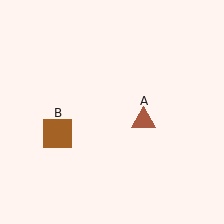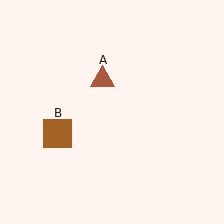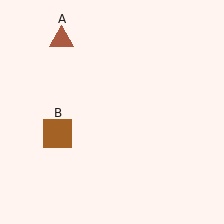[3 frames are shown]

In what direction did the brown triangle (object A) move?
The brown triangle (object A) moved up and to the left.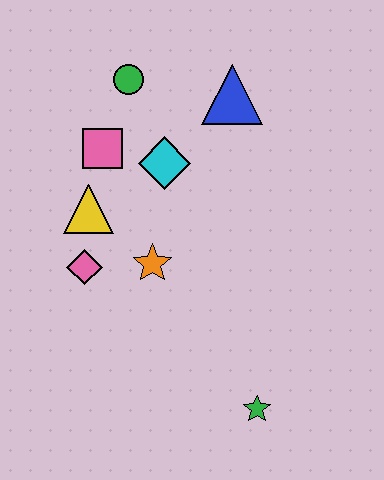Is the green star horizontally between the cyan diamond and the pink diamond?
No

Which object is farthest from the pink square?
The green star is farthest from the pink square.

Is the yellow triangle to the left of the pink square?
Yes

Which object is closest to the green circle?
The pink square is closest to the green circle.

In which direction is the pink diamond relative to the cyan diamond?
The pink diamond is below the cyan diamond.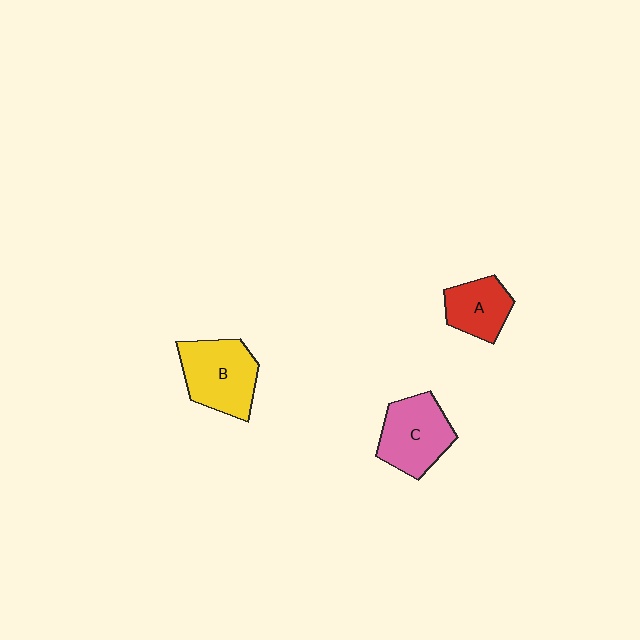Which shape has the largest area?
Shape B (yellow).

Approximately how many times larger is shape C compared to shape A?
Approximately 1.4 times.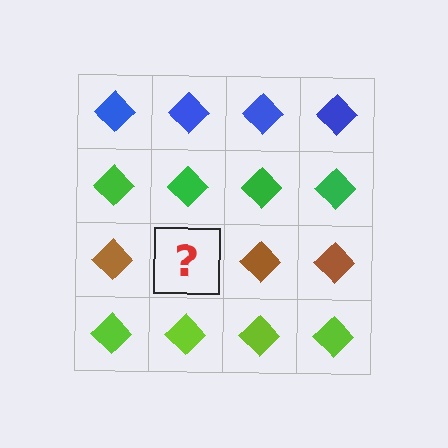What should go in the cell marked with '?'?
The missing cell should contain a brown diamond.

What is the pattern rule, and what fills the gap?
The rule is that each row has a consistent color. The gap should be filled with a brown diamond.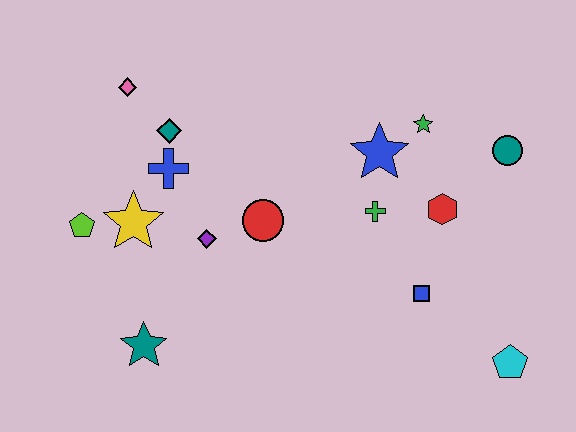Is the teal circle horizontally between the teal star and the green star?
No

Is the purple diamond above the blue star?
No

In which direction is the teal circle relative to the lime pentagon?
The teal circle is to the right of the lime pentagon.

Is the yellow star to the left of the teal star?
Yes